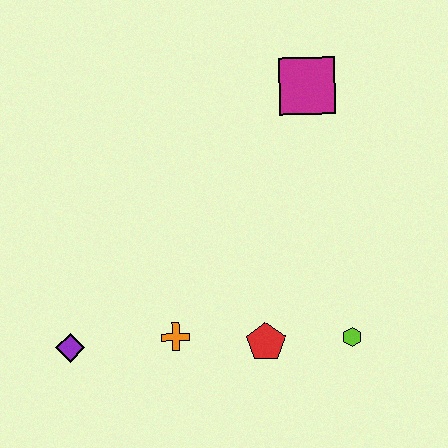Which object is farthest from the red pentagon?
The magenta square is farthest from the red pentagon.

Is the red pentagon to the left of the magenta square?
Yes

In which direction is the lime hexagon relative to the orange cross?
The lime hexagon is to the right of the orange cross.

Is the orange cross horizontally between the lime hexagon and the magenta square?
No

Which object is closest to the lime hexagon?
The red pentagon is closest to the lime hexagon.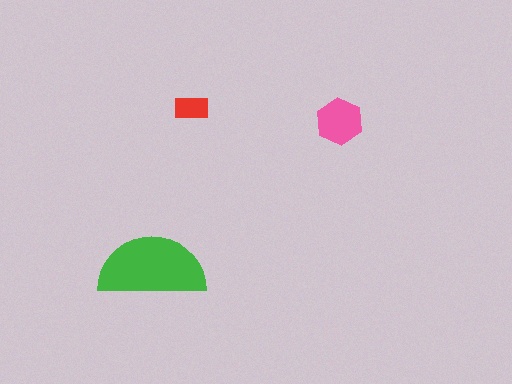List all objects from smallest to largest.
The red rectangle, the pink hexagon, the green semicircle.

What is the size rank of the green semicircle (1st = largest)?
1st.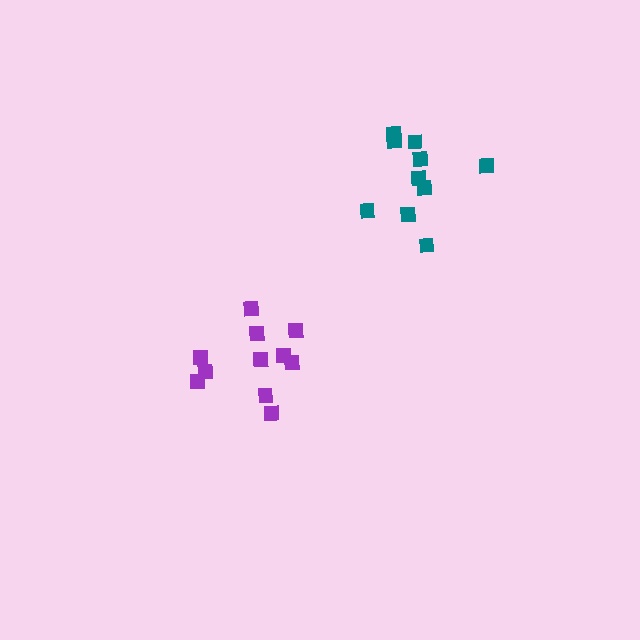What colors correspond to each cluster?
The clusters are colored: purple, teal.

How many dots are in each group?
Group 1: 11 dots, Group 2: 10 dots (21 total).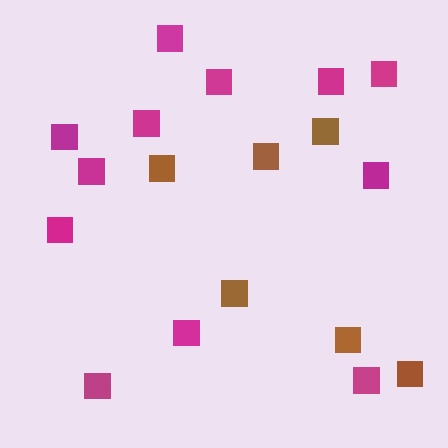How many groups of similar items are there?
There are 2 groups: one group of brown squares (6) and one group of magenta squares (12).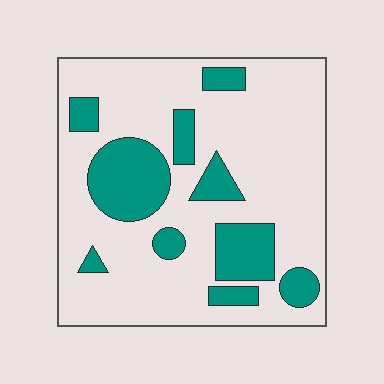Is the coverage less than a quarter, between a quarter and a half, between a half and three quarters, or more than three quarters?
Less than a quarter.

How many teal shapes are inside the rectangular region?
10.